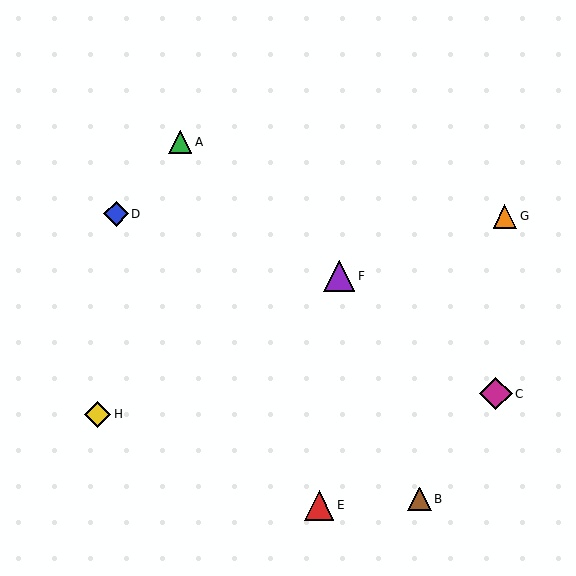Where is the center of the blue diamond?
The center of the blue diamond is at (116, 214).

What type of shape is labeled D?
Shape D is a blue diamond.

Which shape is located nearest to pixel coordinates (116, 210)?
The blue diamond (labeled D) at (116, 214) is nearest to that location.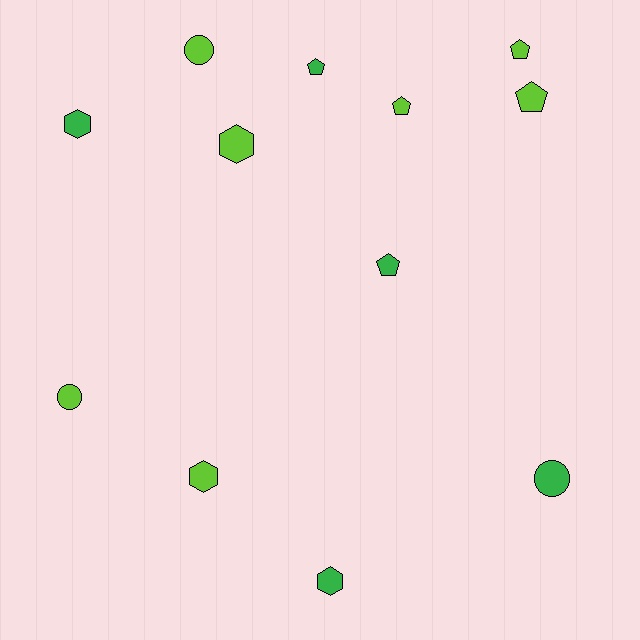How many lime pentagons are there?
There are 3 lime pentagons.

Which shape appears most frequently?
Pentagon, with 5 objects.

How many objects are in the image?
There are 12 objects.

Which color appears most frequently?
Lime, with 7 objects.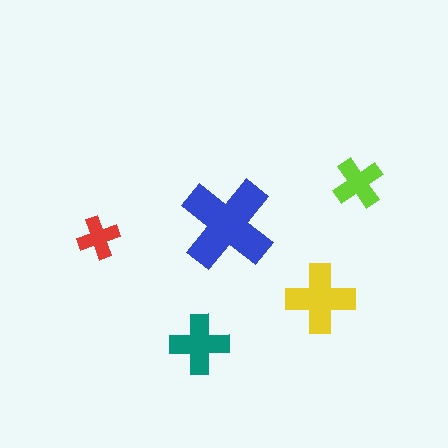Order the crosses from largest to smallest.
the blue one, the yellow one, the teal one, the lime one, the red one.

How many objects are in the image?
There are 5 objects in the image.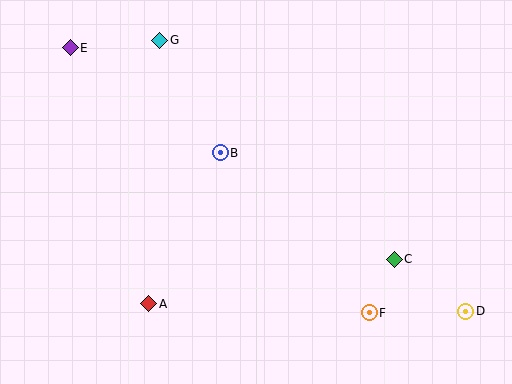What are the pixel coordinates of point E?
Point E is at (70, 48).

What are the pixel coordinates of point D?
Point D is at (466, 311).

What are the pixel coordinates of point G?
Point G is at (160, 40).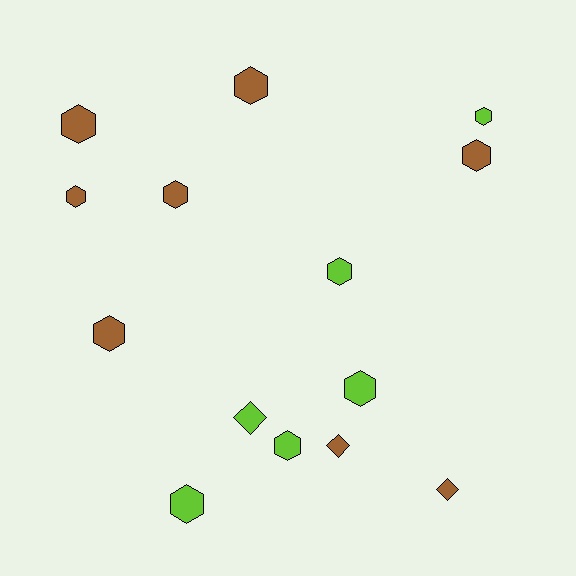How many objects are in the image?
There are 14 objects.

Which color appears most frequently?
Brown, with 8 objects.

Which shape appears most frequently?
Hexagon, with 11 objects.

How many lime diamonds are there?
There is 1 lime diamond.